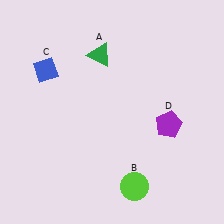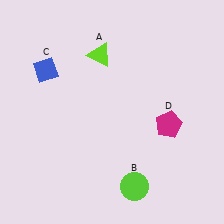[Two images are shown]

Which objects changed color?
A changed from green to lime. D changed from purple to magenta.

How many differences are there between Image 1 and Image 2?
There are 2 differences between the two images.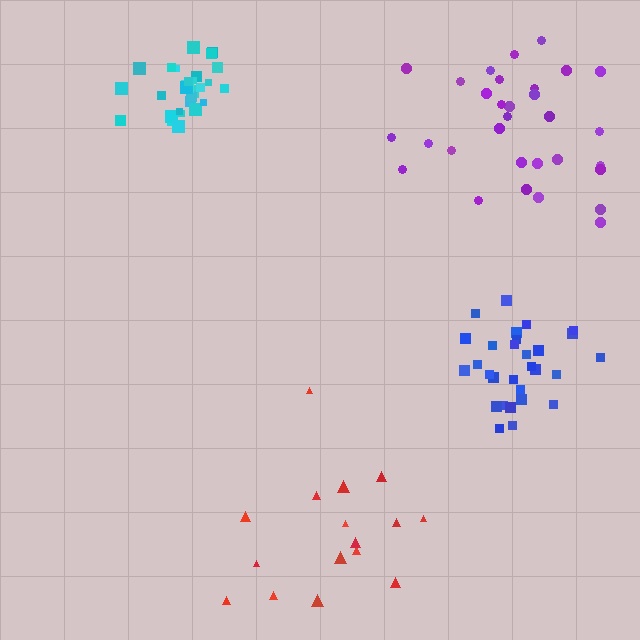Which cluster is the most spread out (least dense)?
Red.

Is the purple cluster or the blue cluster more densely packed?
Blue.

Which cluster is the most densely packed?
Cyan.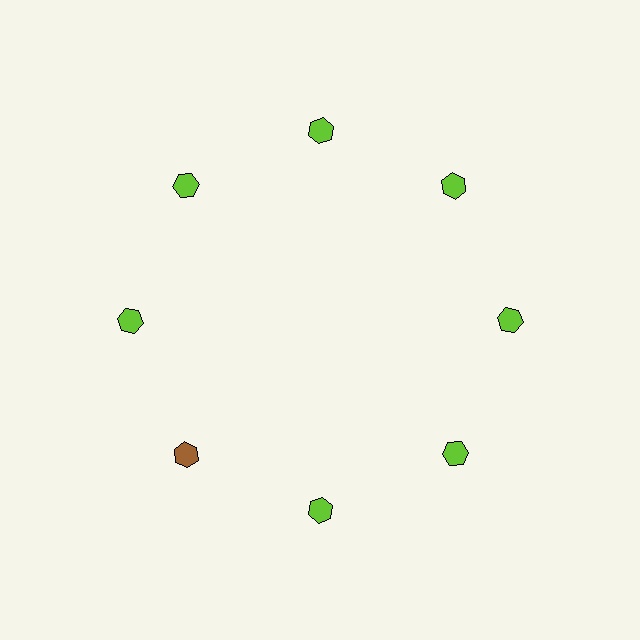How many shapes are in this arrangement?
There are 8 shapes arranged in a ring pattern.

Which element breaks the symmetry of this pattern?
The brown hexagon at roughly the 8 o'clock position breaks the symmetry. All other shapes are lime hexagons.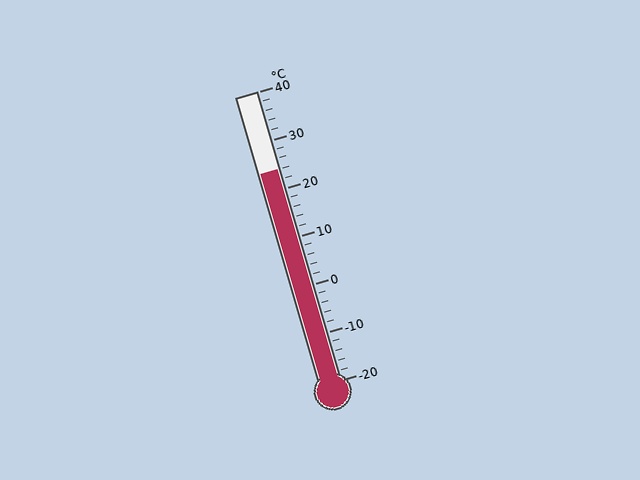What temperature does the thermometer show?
The thermometer shows approximately 24°C.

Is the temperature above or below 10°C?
The temperature is above 10°C.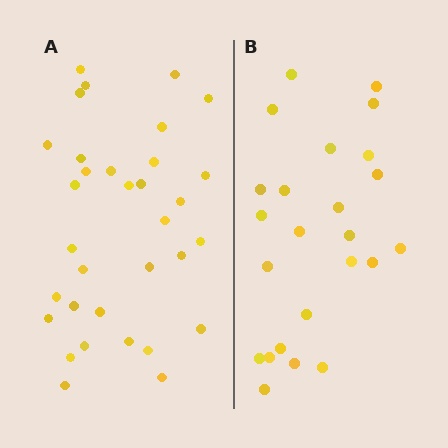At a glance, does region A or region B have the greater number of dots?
Region A (the left region) has more dots.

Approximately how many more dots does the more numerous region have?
Region A has roughly 8 or so more dots than region B.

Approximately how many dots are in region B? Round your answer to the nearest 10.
About 20 dots. (The exact count is 24, which rounds to 20.)